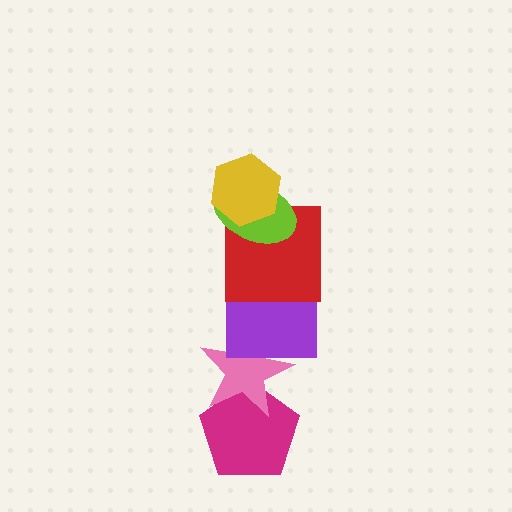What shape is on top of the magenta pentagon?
The pink star is on top of the magenta pentagon.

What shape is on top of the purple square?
The red square is on top of the purple square.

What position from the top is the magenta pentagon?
The magenta pentagon is 6th from the top.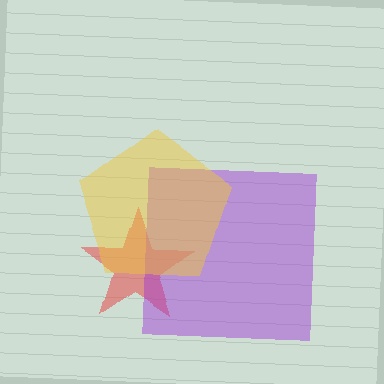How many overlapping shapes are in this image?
There are 3 overlapping shapes in the image.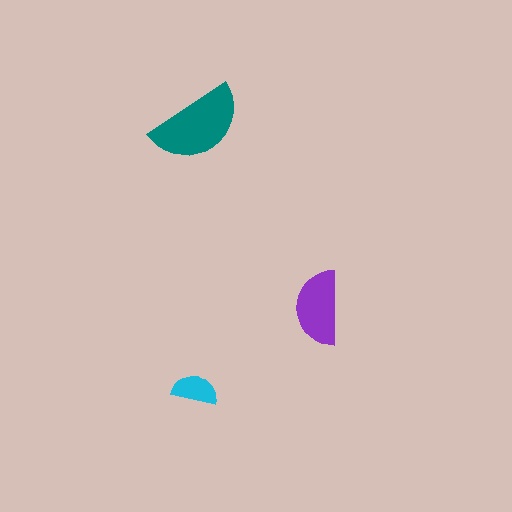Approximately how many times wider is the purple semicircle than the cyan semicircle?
About 1.5 times wider.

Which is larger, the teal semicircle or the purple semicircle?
The teal one.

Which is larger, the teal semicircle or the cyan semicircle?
The teal one.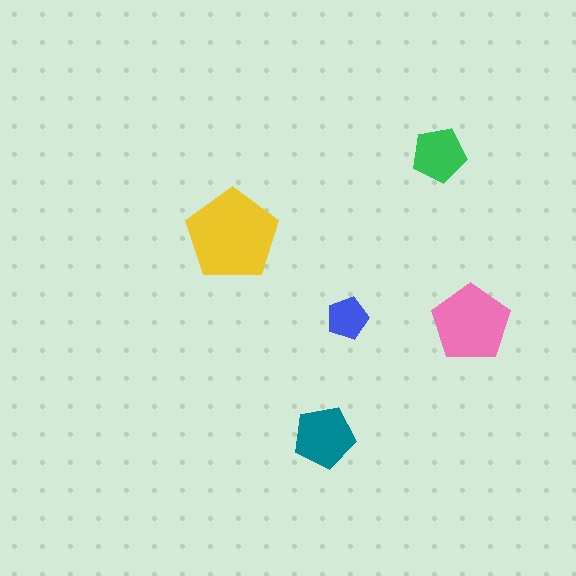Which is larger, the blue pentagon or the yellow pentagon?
The yellow one.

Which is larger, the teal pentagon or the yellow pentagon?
The yellow one.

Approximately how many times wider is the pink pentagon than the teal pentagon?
About 1.5 times wider.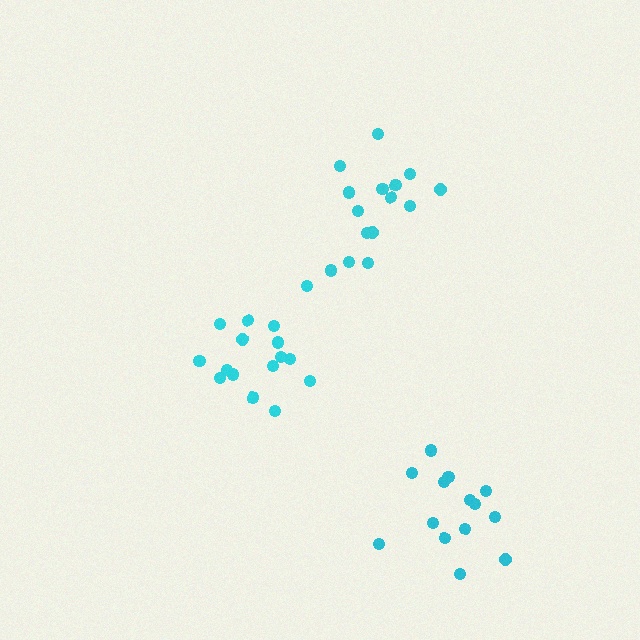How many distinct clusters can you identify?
There are 3 distinct clusters.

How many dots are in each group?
Group 1: 16 dots, Group 2: 14 dots, Group 3: 15 dots (45 total).